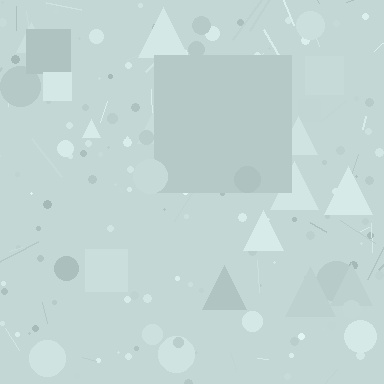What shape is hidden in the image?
A square is hidden in the image.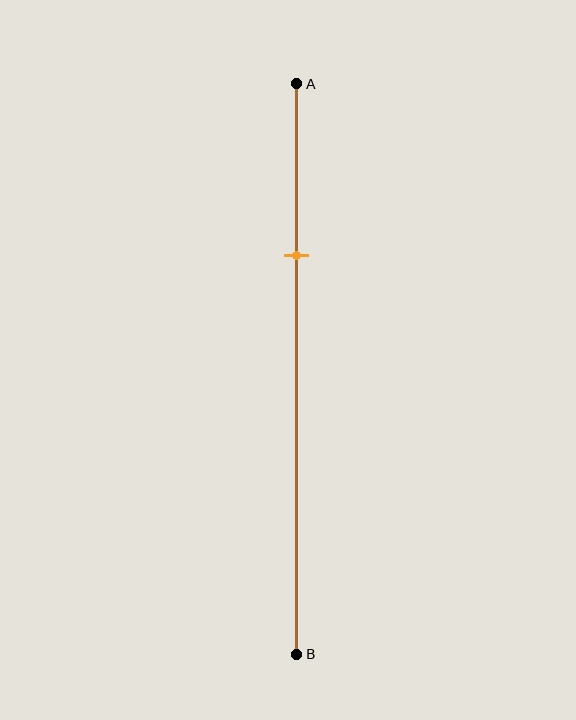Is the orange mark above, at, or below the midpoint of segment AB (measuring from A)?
The orange mark is above the midpoint of segment AB.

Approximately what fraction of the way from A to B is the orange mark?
The orange mark is approximately 30% of the way from A to B.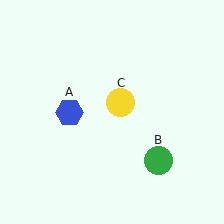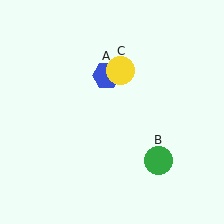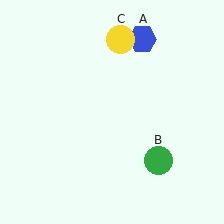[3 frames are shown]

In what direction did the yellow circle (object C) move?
The yellow circle (object C) moved up.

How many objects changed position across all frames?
2 objects changed position: blue hexagon (object A), yellow circle (object C).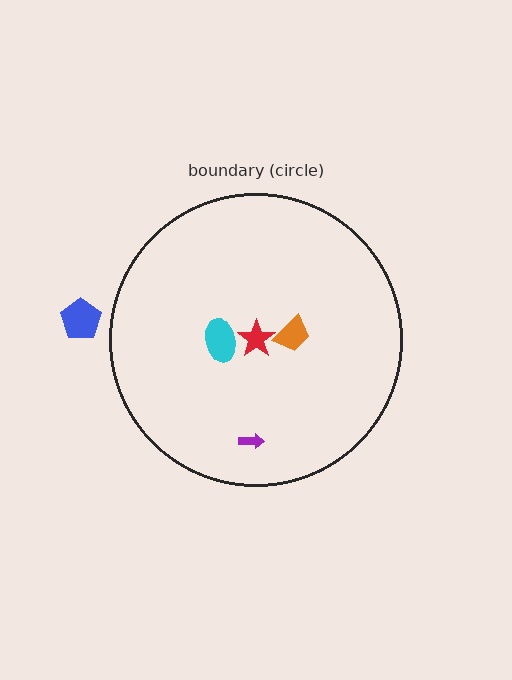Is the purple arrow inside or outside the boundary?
Inside.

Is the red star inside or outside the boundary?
Inside.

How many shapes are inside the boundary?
4 inside, 1 outside.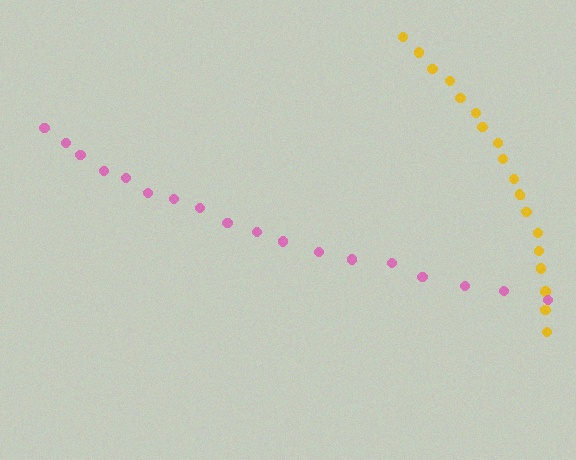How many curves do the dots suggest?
There are 2 distinct paths.